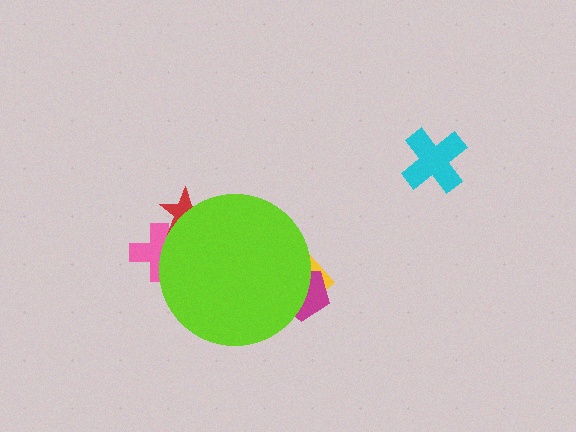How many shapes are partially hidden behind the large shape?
4 shapes are partially hidden.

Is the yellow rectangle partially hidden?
Yes, the yellow rectangle is partially hidden behind the lime circle.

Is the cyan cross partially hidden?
No, the cyan cross is fully visible.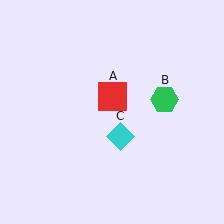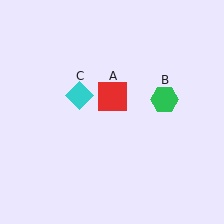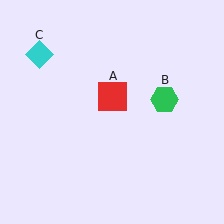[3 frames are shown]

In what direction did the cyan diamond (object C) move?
The cyan diamond (object C) moved up and to the left.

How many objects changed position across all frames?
1 object changed position: cyan diamond (object C).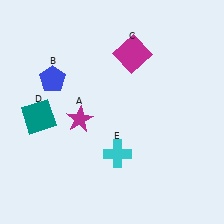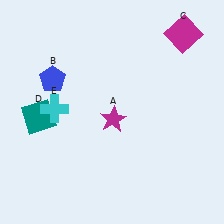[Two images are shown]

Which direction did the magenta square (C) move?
The magenta square (C) moved right.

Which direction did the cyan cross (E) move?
The cyan cross (E) moved left.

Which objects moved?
The objects that moved are: the magenta star (A), the magenta square (C), the cyan cross (E).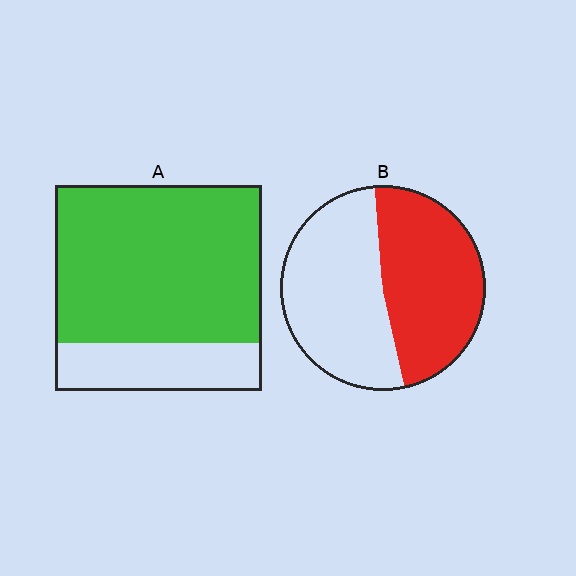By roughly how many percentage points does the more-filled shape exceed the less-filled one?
By roughly 30 percentage points (A over B).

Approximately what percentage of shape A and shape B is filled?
A is approximately 75% and B is approximately 50%.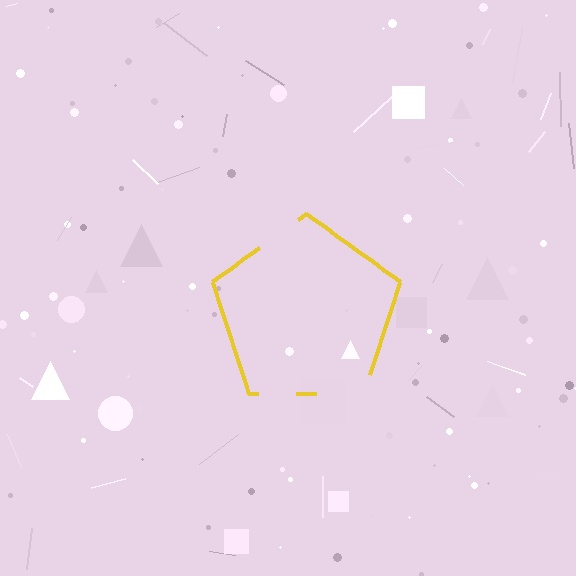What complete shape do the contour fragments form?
The contour fragments form a pentagon.